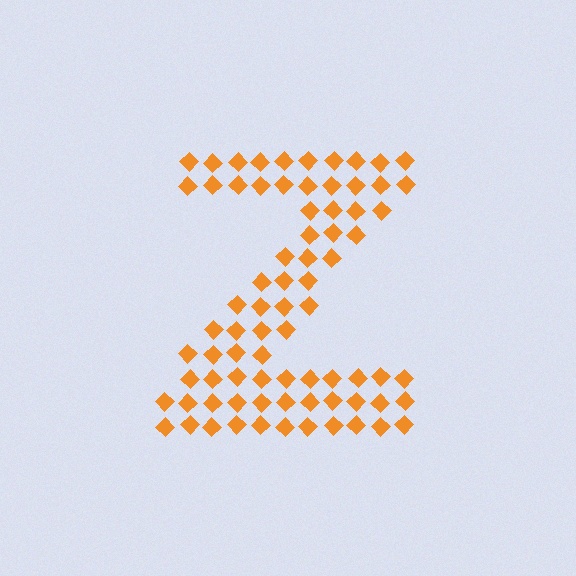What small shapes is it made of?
It is made of small diamonds.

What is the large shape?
The large shape is the letter Z.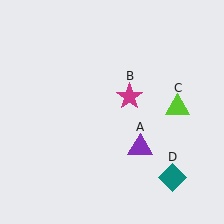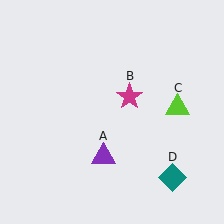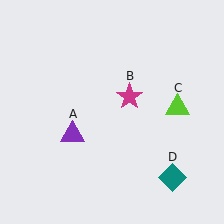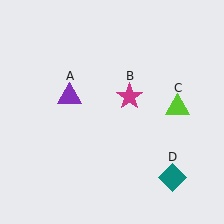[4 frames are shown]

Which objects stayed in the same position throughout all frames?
Magenta star (object B) and lime triangle (object C) and teal diamond (object D) remained stationary.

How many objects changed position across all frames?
1 object changed position: purple triangle (object A).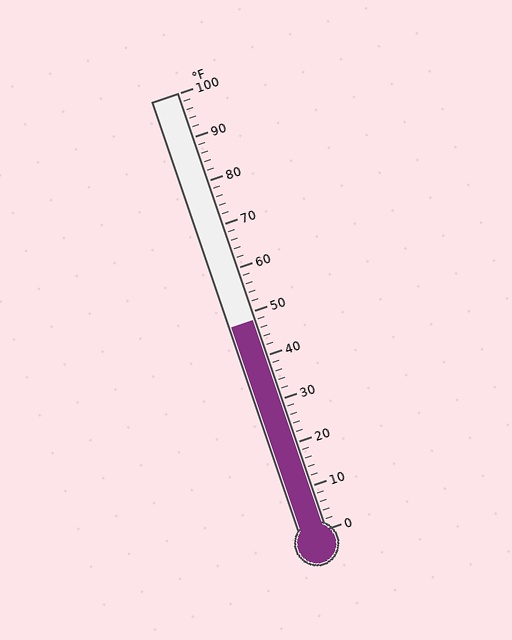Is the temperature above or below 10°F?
The temperature is above 10°F.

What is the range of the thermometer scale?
The thermometer scale ranges from 0°F to 100°F.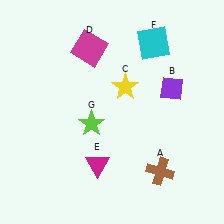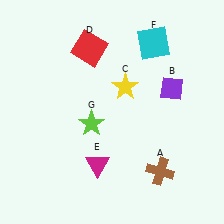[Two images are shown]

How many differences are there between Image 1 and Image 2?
There is 1 difference between the two images.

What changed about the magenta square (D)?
In Image 1, D is magenta. In Image 2, it changed to red.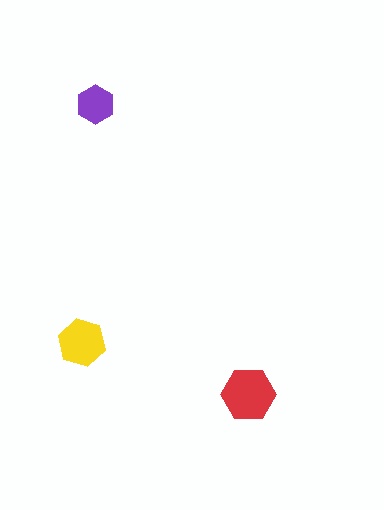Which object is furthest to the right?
The red hexagon is rightmost.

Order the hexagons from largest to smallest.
the red one, the yellow one, the purple one.